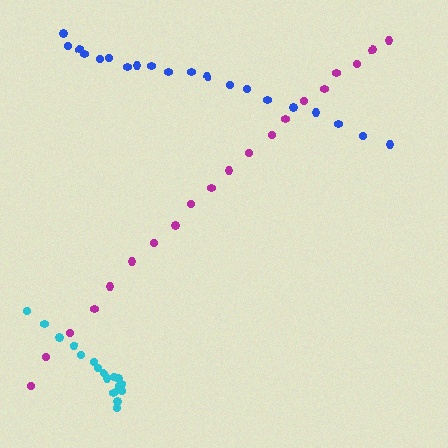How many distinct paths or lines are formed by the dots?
There are 3 distinct paths.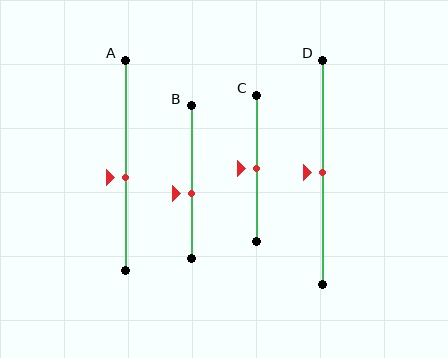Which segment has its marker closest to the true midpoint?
Segment C has its marker closest to the true midpoint.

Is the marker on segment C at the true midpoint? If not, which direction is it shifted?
Yes, the marker on segment C is at the true midpoint.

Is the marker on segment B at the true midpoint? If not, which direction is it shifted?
No, the marker on segment B is shifted downward by about 8% of the segment length.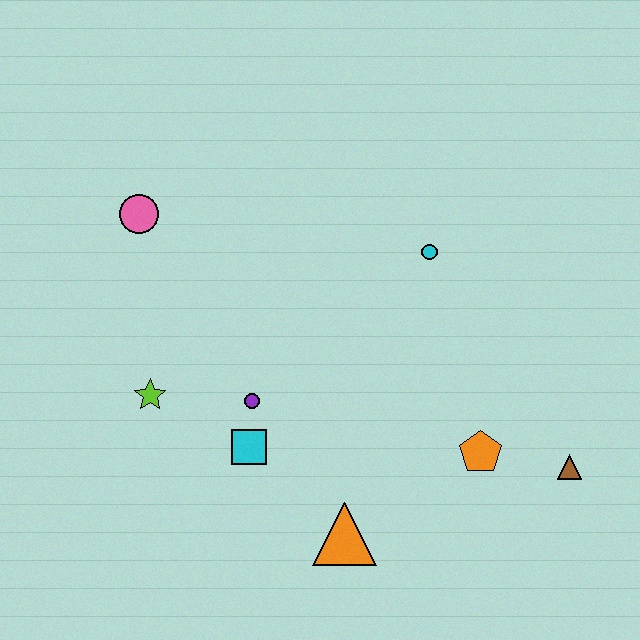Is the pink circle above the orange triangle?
Yes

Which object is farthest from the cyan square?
The brown triangle is farthest from the cyan square.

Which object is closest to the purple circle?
The cyan square is closest to the purple circle.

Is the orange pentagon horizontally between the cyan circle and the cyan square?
No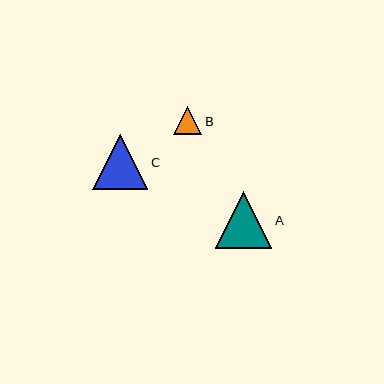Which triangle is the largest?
Triangle A is the largest with a size of approximately 56 pixels.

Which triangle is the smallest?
Triangle B is the smallest with a size of approximately 28 pixels.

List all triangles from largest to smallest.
From largest to smallest: A, C, B.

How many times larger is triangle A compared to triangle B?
Triangle A is approximately 2.0 times the size of triangle B.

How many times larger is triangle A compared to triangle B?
Triangle A is approximately 2.0 times the size of triangle B.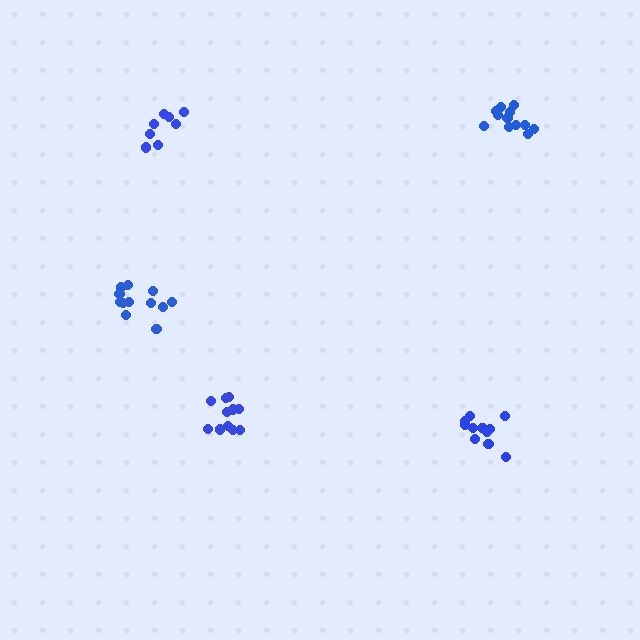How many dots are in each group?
Group 1: 11 dots, Group 2: 12 dots, Group 3: 12 dots, Group 4: 11 dots, Group 5: 8 dots (54 total).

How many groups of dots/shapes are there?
There are 5 groups.